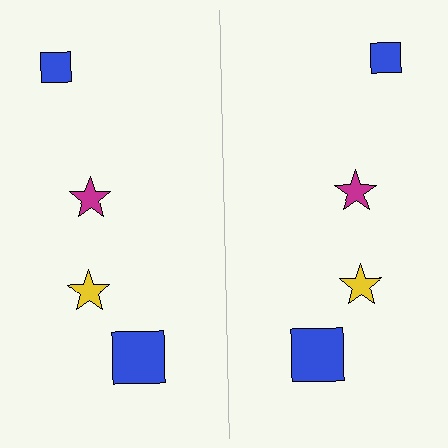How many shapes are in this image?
There are 8 shapes in this image.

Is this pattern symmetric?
Yes, this pattern has bilateral (reflection) symmetry.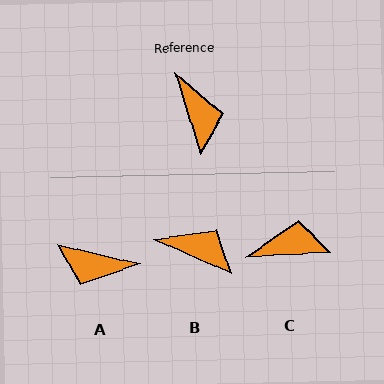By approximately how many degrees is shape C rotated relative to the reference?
Approximately 75 degrees counter-clockwise.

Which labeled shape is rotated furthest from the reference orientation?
A, about 121 degrees away.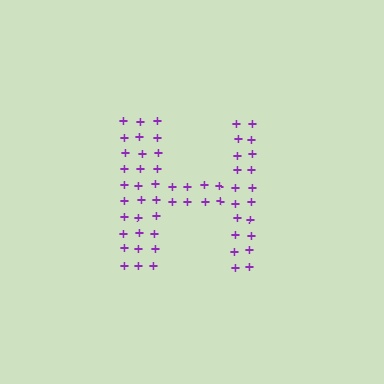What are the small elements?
The small elements are plus signs.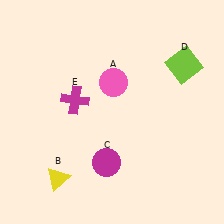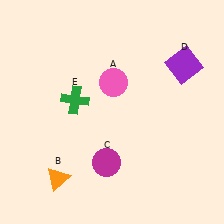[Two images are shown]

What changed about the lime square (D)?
In Image 1, D is lime. In Image 2, it changed to purple.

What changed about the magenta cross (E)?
In Image 1, E is magenta. In Image 2, it changed to green.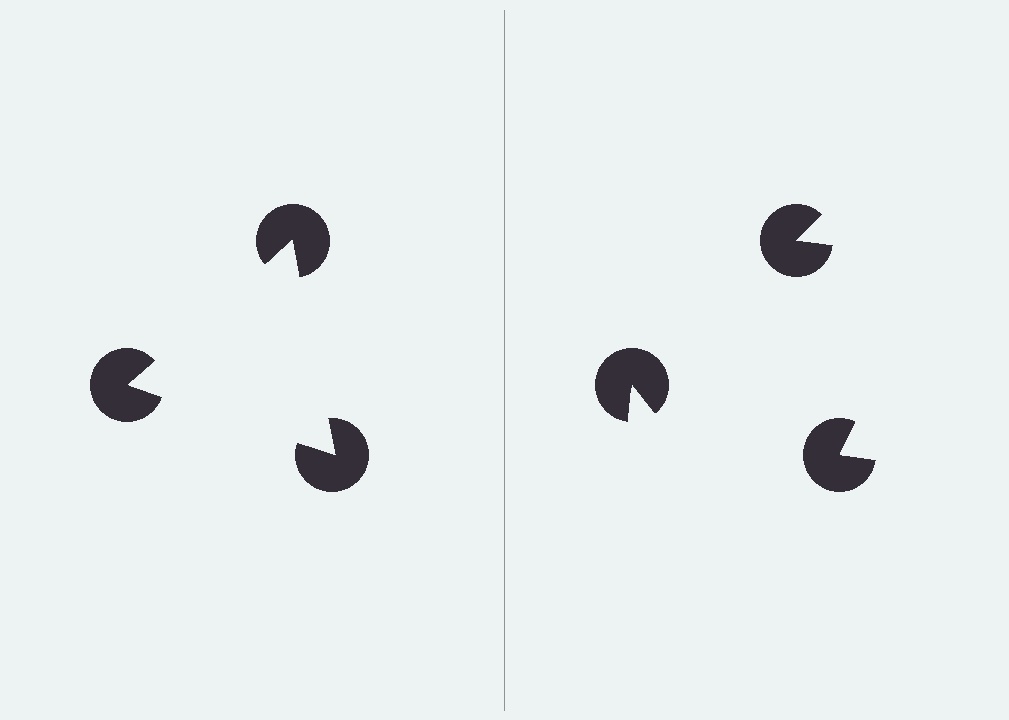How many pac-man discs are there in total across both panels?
6 — 3 on each side.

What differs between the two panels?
The pac-man discs are positioned identically on both sides; only the wedge orientations differ. On the left they align to a triangle; on the right they are misaligned.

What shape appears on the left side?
An illusory triangle.